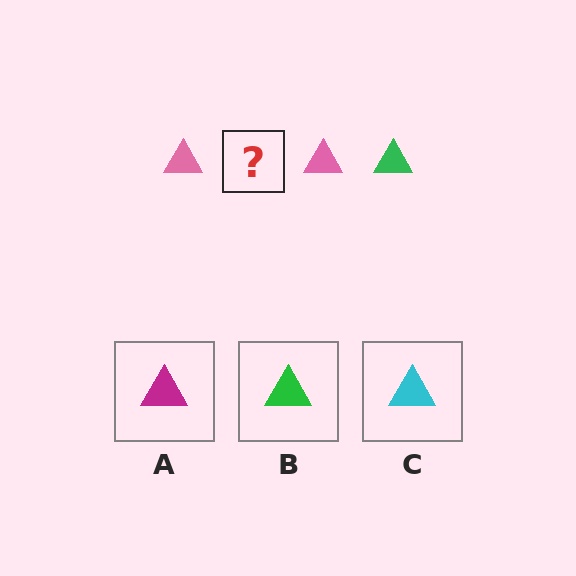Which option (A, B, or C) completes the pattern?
B.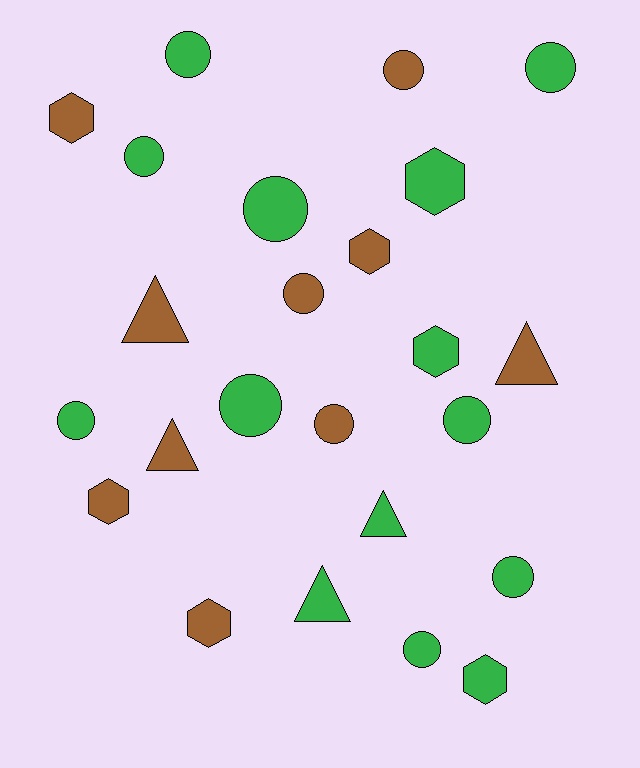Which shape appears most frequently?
Circle, with 12 objects.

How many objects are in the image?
There are 24 objects.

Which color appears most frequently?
Green, with 14 objects.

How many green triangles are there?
There are 2 green triangles.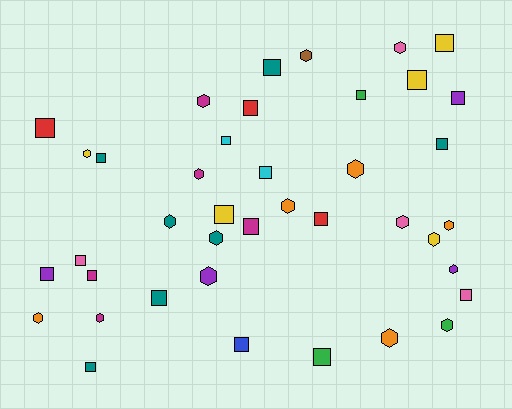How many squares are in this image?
There are 22 squares.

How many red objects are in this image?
There are 3 red objects.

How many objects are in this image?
There are 40 objects.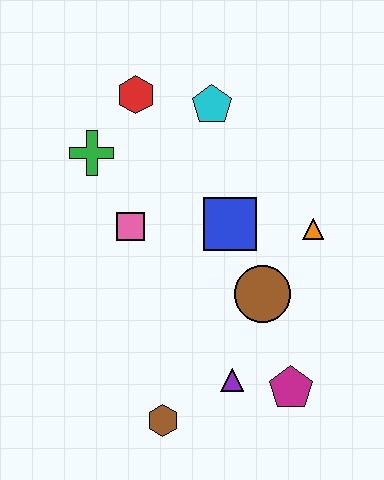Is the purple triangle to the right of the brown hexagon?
Yes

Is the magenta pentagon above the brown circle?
No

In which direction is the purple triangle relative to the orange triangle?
The purple triangle is below the orange triangle.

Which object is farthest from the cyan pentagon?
The brown hexagon is farthest from the cyan pentagon.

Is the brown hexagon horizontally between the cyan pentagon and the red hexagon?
Yes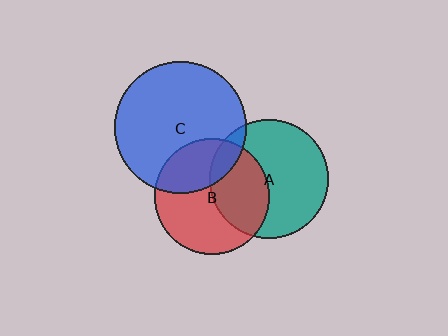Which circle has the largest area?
Circle C (blue).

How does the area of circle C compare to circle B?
Approximately 1.3 times.